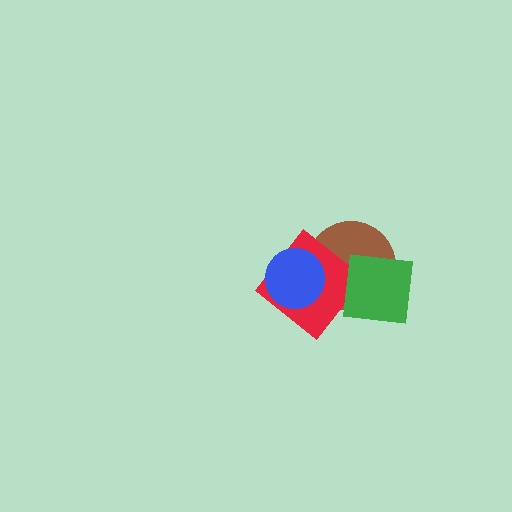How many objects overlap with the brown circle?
3 objects overlap with the brown circle.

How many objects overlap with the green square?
2 objects overlap with the green square.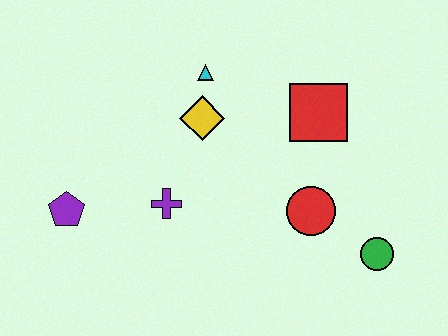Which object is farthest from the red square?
The purple pentagon is farthest from the red square.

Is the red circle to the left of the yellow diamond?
No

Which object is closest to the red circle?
The green circle is closest to the red circle.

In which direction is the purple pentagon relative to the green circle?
The purple pentagon is to the left of the green circle.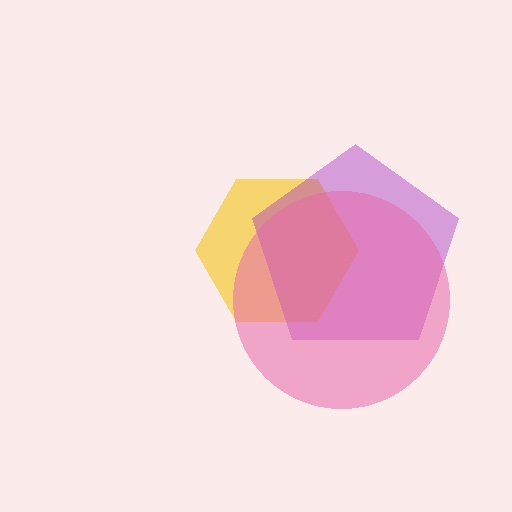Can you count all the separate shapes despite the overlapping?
Yes, there are 3 separate shapes.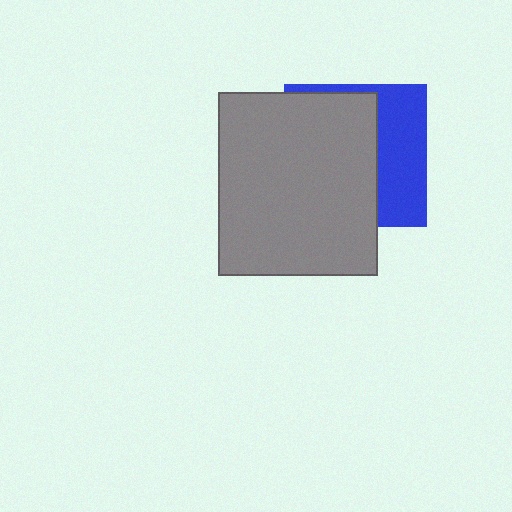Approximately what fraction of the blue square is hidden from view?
Roughly 62% of the blue square is hidden behind the gray rectangle.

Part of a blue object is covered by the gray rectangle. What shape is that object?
It is a square.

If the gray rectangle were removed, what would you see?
You would see the complete blue square.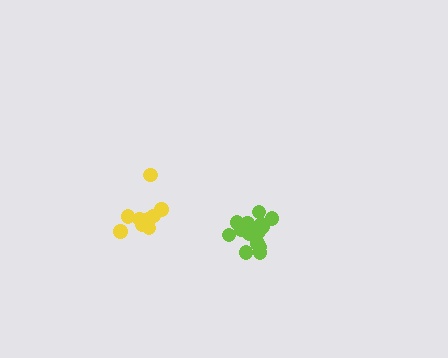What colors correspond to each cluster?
The clusters are colored: lime, yellow.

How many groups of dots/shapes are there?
There are 2 groups.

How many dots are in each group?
Group 1: 14 dots, Group 2: 10 dots (24 total).